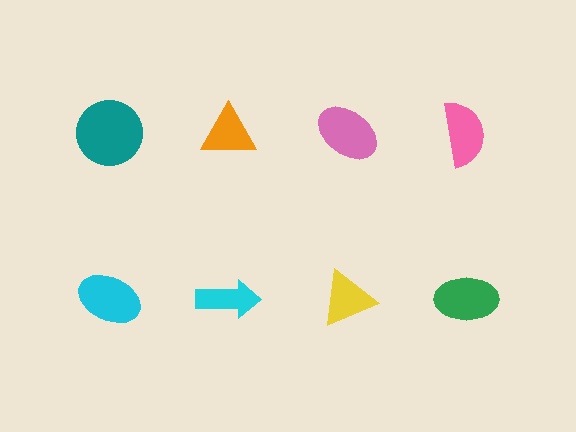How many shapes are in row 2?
4 shapes.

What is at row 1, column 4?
A pink semicircle.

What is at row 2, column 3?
A yellow triangle.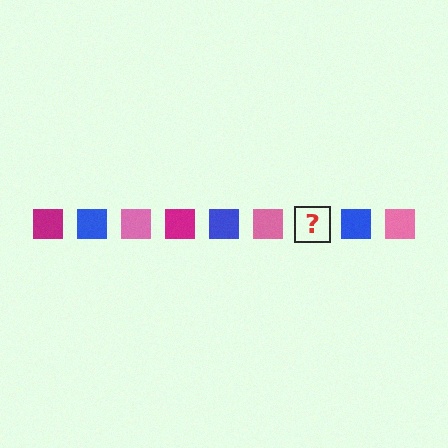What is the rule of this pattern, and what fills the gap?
The rule is that the pattern cycles through magenta, blue, pink squares. The gap should be filled with a magenta square.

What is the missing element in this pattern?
The missing element is a magenta square.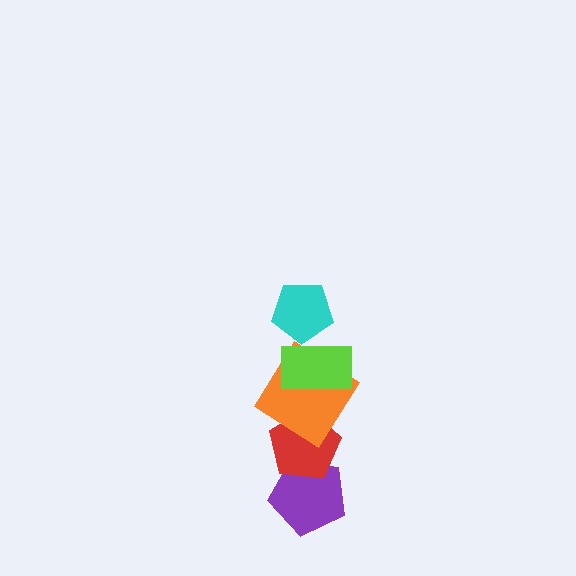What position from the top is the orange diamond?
The orange diamond is 3rd from the top.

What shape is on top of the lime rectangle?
The cyan pentagon is on top of the lime rectangle.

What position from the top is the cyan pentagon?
The cyan pentagon is 1st from the top.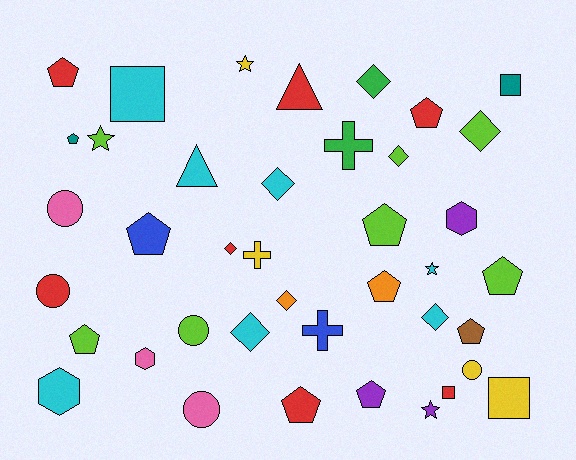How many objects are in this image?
There are 40 objects.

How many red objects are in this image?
There are 7 red objects.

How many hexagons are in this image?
There are 3 hexagons.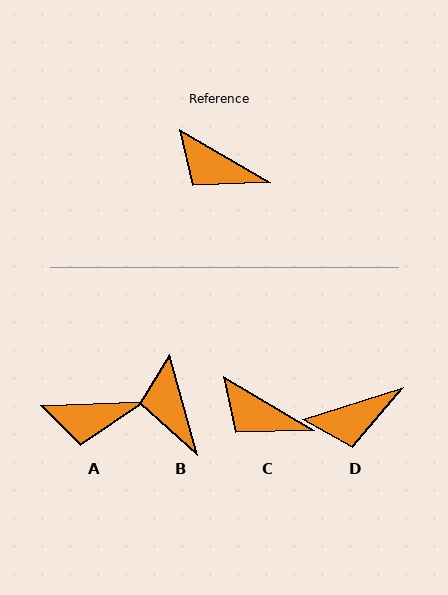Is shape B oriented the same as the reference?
No, it is off by about 44 degrees.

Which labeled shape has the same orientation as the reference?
C.